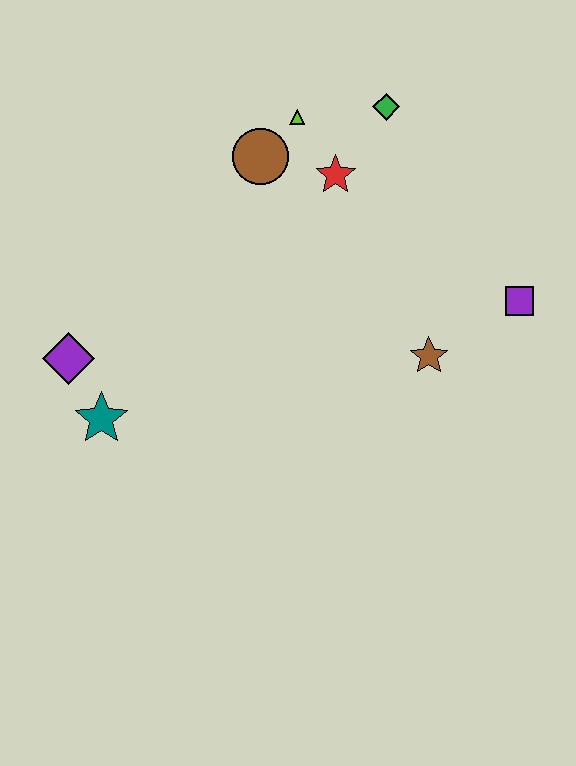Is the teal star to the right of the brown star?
No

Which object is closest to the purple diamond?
The teal star is closest to the purple diamond.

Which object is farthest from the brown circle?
The teal star is farthest from the brown circle.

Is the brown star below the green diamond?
Yes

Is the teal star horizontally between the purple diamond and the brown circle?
Yes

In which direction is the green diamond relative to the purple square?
The green diamond is above the purple square.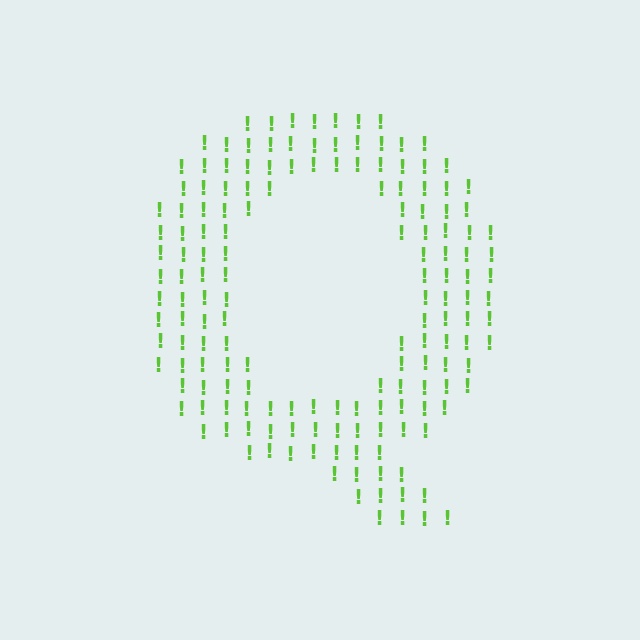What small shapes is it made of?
It is made of small exclamation marks.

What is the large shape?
The large shape is the letter Q.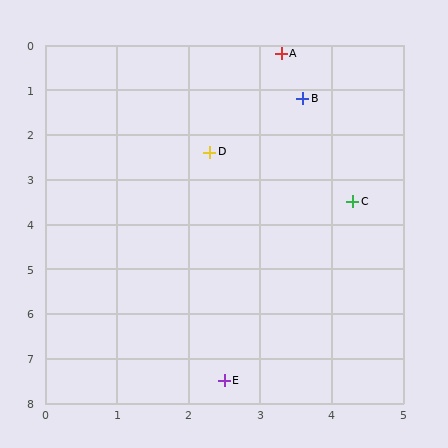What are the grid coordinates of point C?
Point C is at approximately (4.3, 3.5).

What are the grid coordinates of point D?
Point D is at approximately (2.3, 2.4).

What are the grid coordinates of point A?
Point A is at approximately (3.3, 0.2).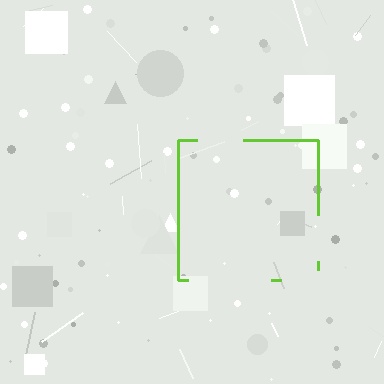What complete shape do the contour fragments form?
The contour fragments form a square.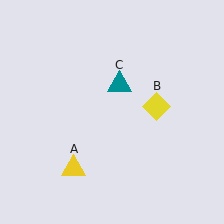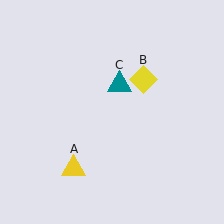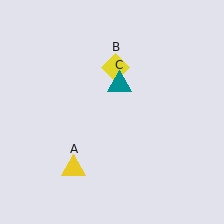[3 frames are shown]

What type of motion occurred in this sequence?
The yellow diamond (object B) rotated counterclockwise around the center of the scene.